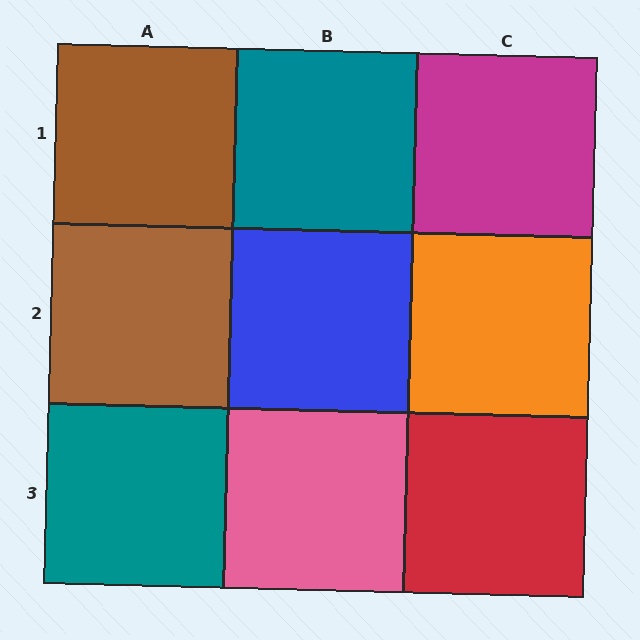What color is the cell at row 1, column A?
Brown.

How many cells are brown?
2 cells are brown.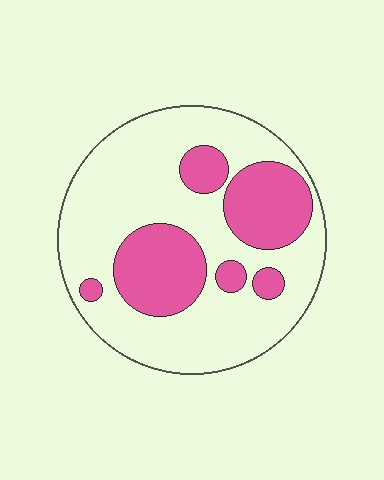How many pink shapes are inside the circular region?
6.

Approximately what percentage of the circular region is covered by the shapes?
Approximately 30%.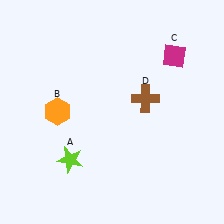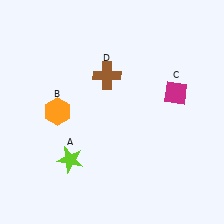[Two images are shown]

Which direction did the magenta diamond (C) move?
The magenta diamond (C) moved down.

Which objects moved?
The objects that moved are: the magenta diamond (C), the brown cross (D).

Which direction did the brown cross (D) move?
The brown cross (D) moved left.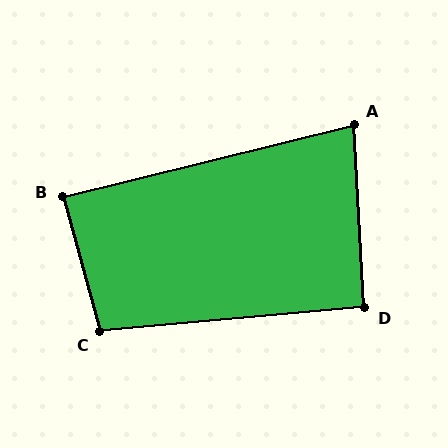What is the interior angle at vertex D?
Approximately 92 degrees (approximately right).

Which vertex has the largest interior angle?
C, at approximately 101 degrees.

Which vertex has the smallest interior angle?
A, at approximately 79 degrees.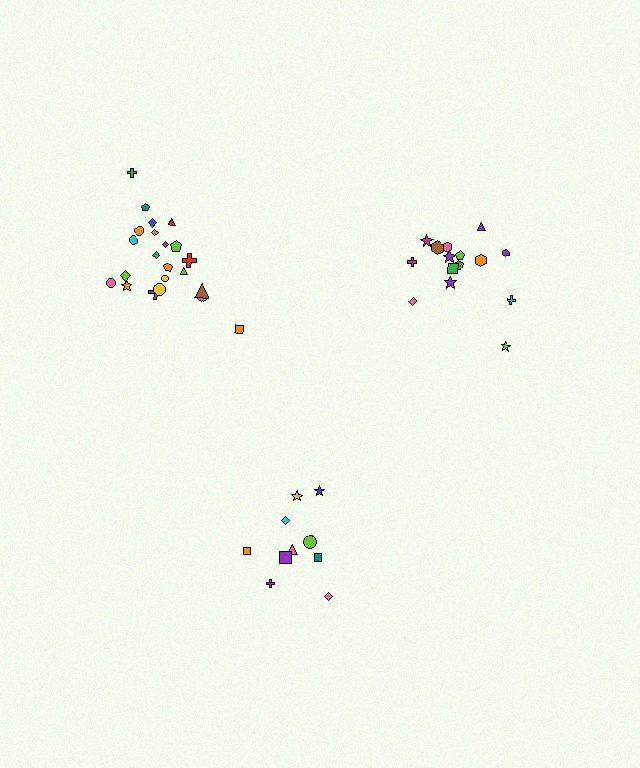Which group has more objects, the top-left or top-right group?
The top-left group.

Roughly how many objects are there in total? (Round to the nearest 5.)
Roughly 45 objects in total.